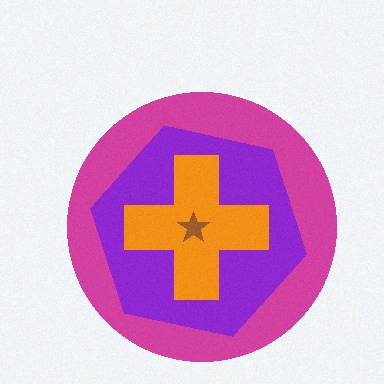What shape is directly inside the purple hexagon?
The orange cross.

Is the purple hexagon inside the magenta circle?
Yes.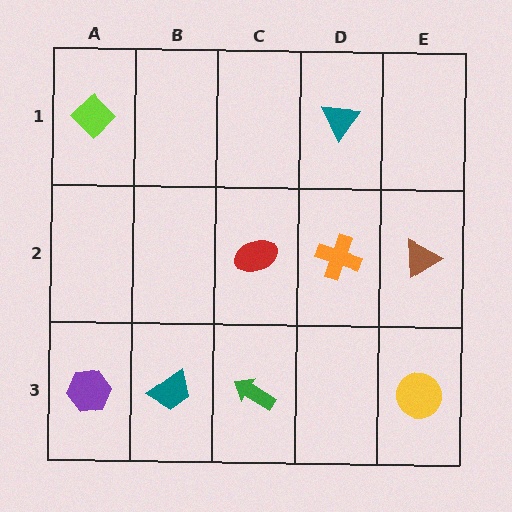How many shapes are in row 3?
4 shapes.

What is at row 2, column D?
An orange cross.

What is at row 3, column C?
A green arrow.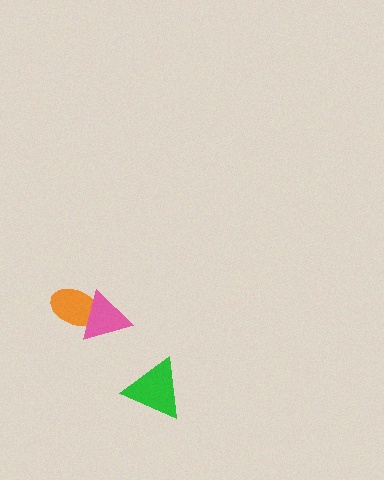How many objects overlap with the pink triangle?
1 object overlaps with the pink triangle.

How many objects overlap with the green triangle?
0 objects overlap with the green triangle.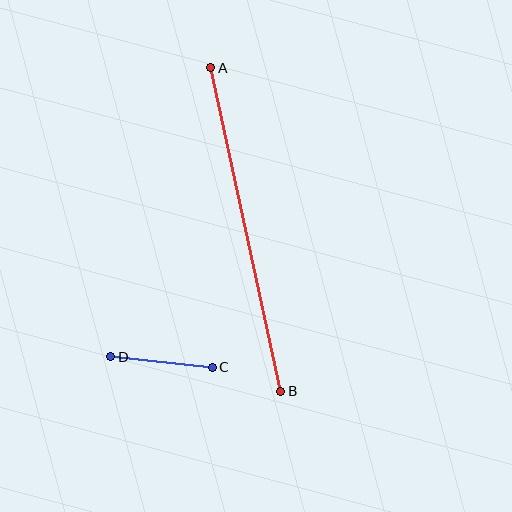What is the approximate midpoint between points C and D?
The midpoint is at approximately (162, 362) pixels.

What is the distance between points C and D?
The distance is approximately 102 pixels.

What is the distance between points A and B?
The distance is approximately 331 pixels.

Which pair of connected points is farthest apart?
Points A and B are farthest apart.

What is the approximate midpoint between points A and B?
The midpoint is at approximately (246, 229) pixels.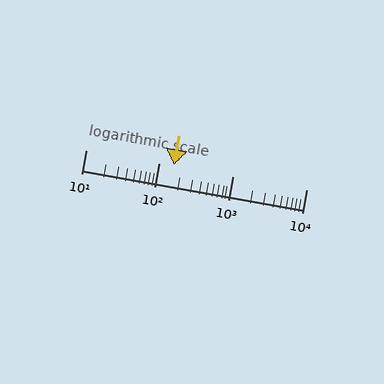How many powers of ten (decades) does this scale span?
The scale spans 3 decades, from 10 to 10000.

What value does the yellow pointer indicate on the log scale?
The pointer indicates approximately 160.